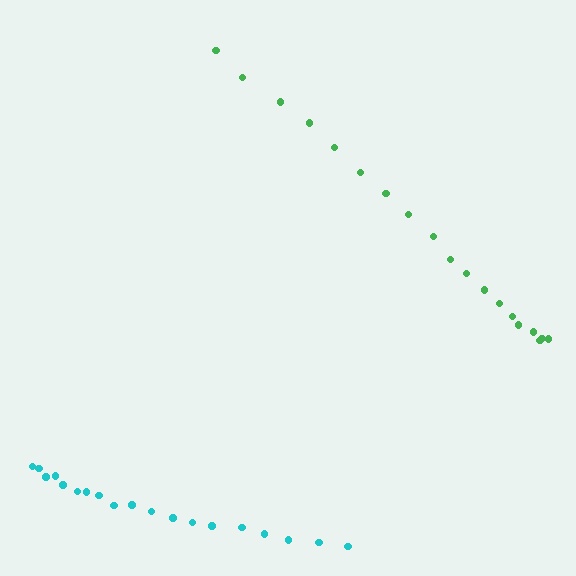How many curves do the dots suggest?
There are 2 distinct paths.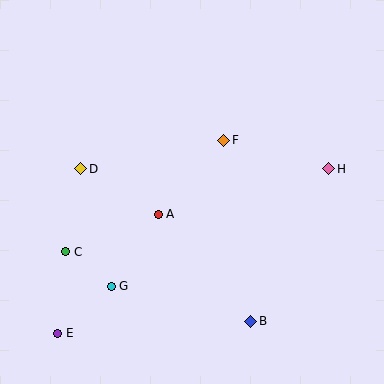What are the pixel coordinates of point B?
Point B is at (251, 321).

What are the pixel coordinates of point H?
Point H is at (329, 169).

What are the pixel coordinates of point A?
Point A is at (158, 214).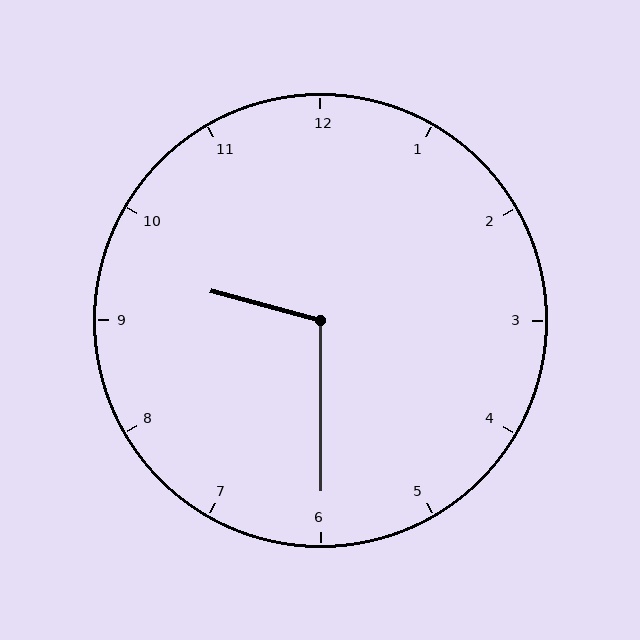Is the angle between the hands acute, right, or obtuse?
It is obtuse.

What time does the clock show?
9:30.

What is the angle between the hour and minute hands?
Approximately 105 degrees.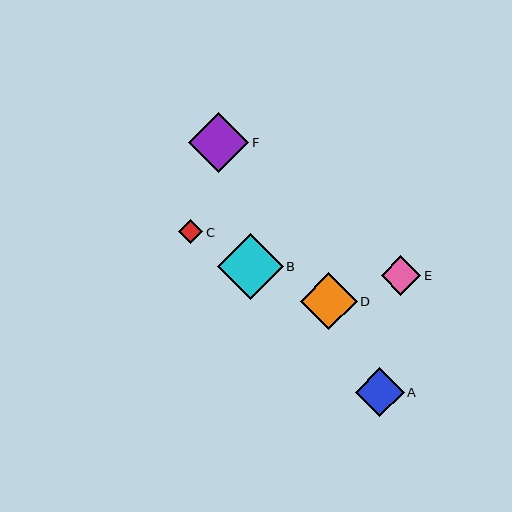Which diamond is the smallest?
Diamond C is the smallest with a size of approximately 24 pixels.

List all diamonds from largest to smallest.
From largest to smallest: B, F, D, A, E, C.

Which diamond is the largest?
Diamond B is the largest with a size of approximately 66 pixels.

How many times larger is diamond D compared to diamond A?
Diamond D is approximately 1.2 times the size of diamond A.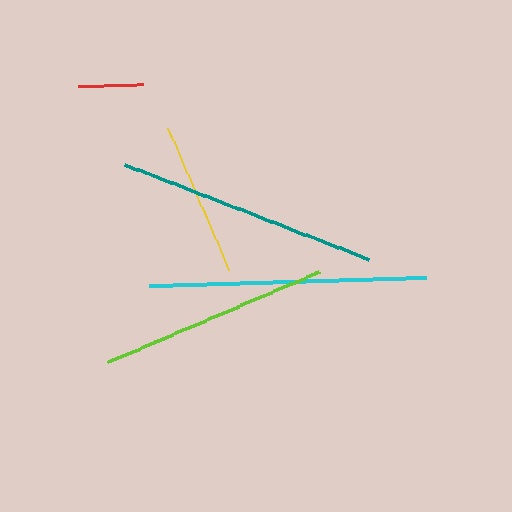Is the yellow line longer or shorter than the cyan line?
The cyan line is longer than the yellow line.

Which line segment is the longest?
The cyan line is the longest at approximately 277 pixels.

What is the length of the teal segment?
The teal segment is approximately 262 pixels long.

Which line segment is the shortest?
The red line is the shortest at approximately 65 pixels.